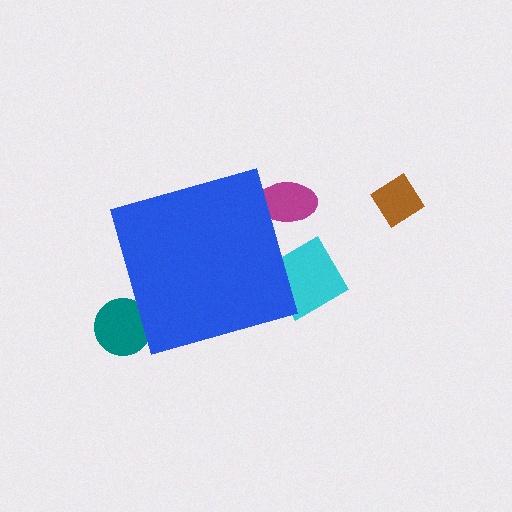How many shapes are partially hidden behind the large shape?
3 shapes are partially hidden.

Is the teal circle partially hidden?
Yes, the teal circle is partially hidden behind the blue diamond.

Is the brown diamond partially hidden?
No, the brown diamond is fully visible.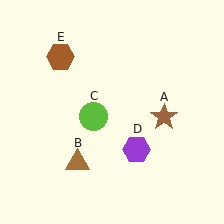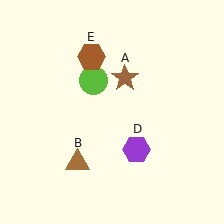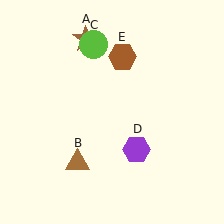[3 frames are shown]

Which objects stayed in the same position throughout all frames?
Brown triangle (object B) and purple hexagon (object D) remained stationary.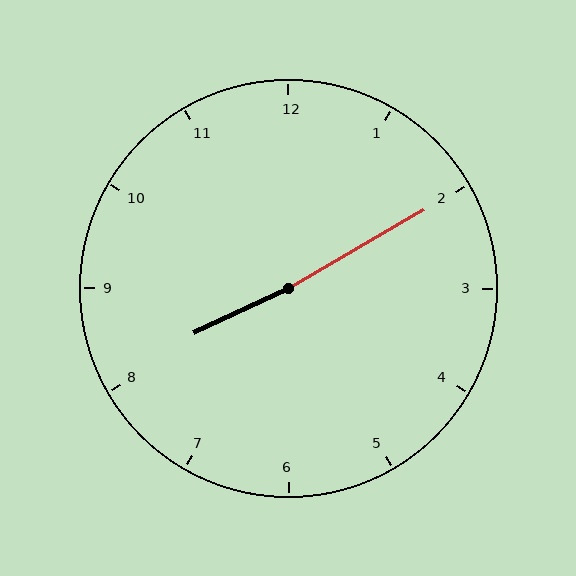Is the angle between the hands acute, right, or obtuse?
It is obtuse.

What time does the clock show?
8:10.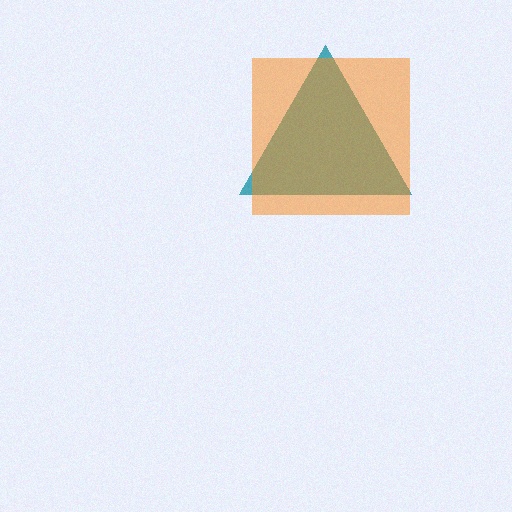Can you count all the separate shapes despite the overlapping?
Yes, there are 2 separate shapes.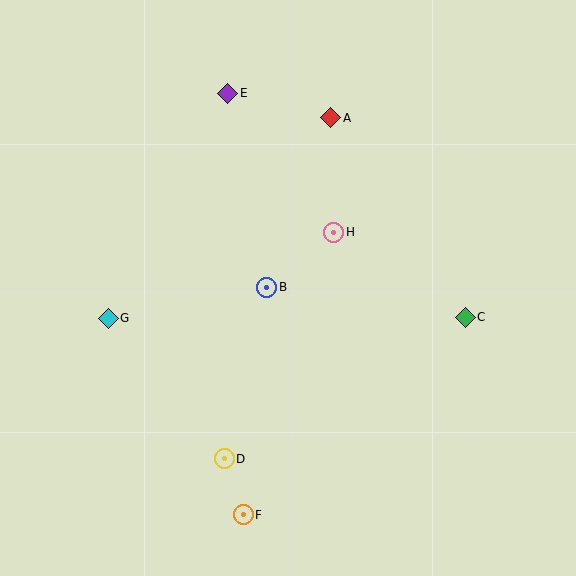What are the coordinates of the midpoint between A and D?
The midpoint between A and D is at (278, 288).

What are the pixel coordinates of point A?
Point A is at (331, 118).